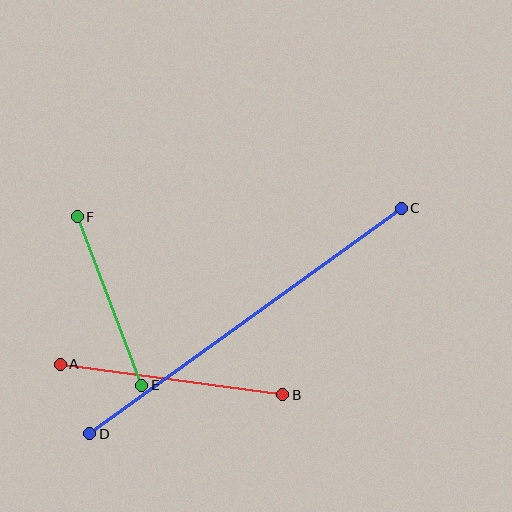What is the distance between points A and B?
The distance is approximately 225 pixels.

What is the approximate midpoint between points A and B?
The midpoint is at approximately (171, 380) pixels.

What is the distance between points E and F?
The distance is approximately 180 pixels.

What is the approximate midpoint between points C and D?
The midpoint is at approximately (246, 321) pixels.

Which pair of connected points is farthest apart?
Points C and D are farthest apart.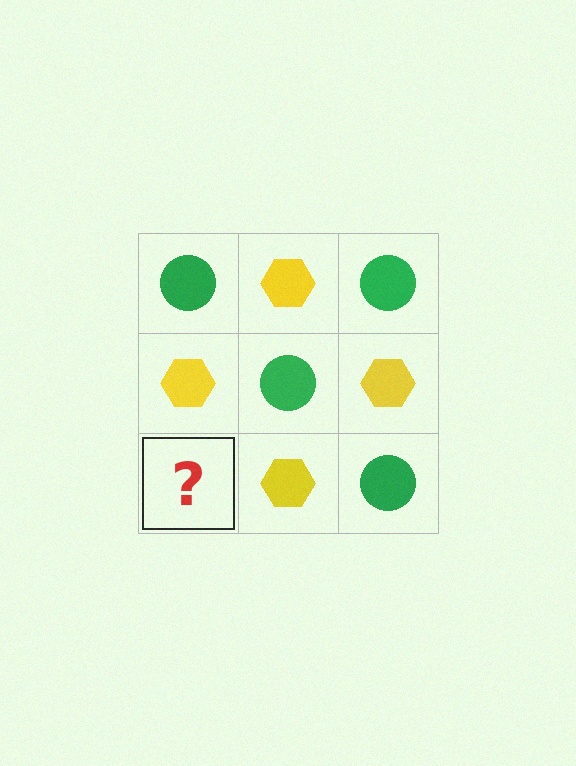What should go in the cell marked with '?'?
The missing cell should contain a green circle.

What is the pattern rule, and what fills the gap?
The rule is that it alternates green circle and yellow hexagon in a checkerboard pattern. The gap should be filled with a green circle.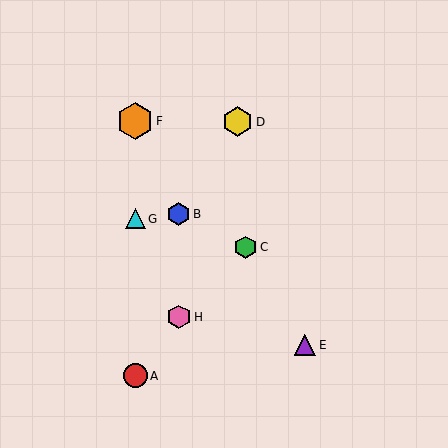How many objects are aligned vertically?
3 objects (A, F, G) are aligned vertically.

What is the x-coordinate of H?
Object H is at x≈179.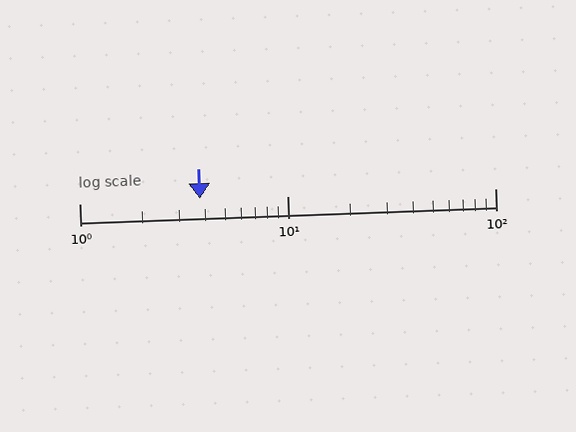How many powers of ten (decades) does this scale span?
The scale spans 2 decades, from 1 to 100.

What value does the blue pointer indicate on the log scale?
The pointer indicates approximately 3.8.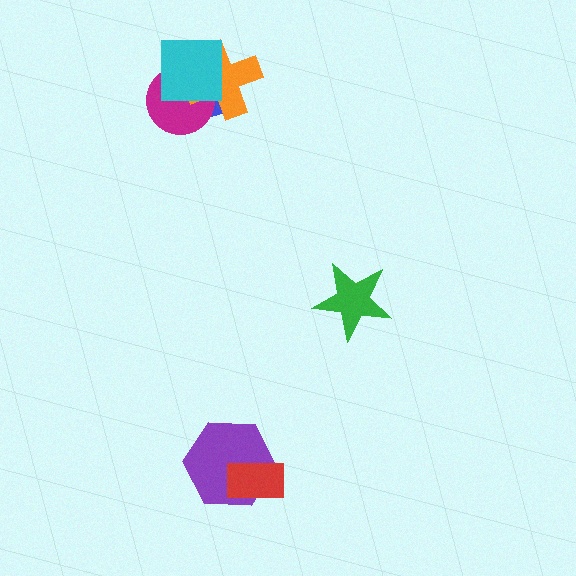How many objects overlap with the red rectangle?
1 object overlaps with the red rectangle.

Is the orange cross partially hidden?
Yes, it is partially covered by another shape.